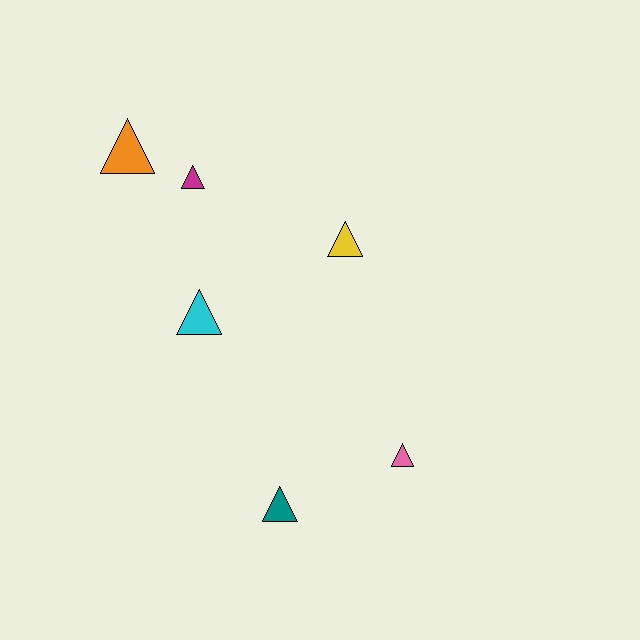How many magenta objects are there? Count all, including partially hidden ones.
There is 1 magenta object.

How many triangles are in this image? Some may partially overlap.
There are 6 triangles.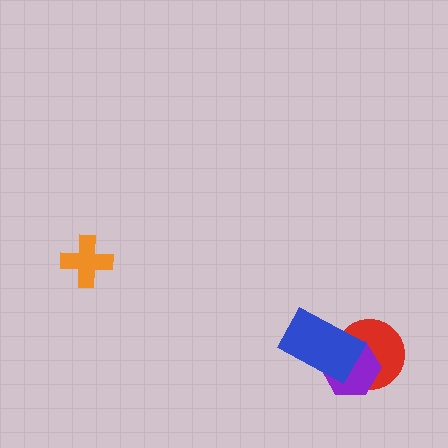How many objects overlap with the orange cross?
0 objects overlap with the orange cross.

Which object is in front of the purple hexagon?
The blue rectangle is in front of the purple hexagon.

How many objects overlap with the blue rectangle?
2 objects overlap with the blue rectangle.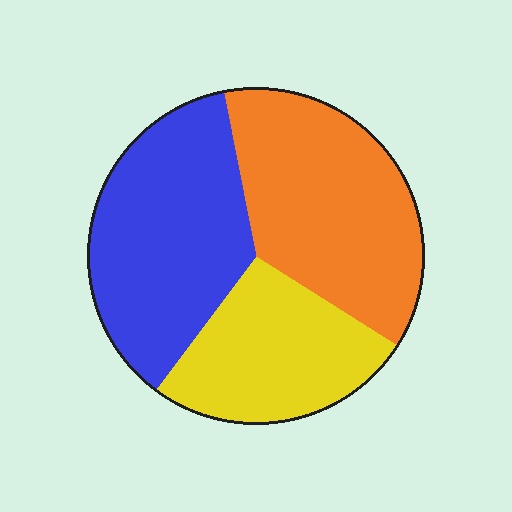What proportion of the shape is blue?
Blue takes up between a quarter and a half of the shape.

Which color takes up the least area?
Yellow, at roughly 25%.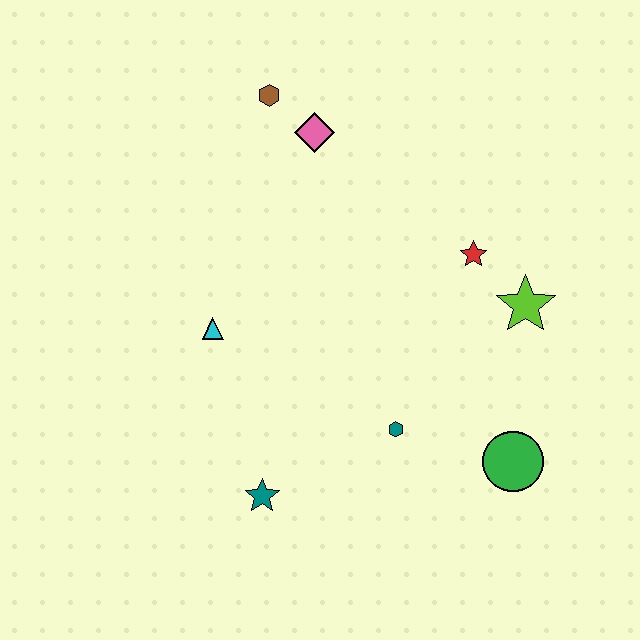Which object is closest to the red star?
The lime star is closest to the red star.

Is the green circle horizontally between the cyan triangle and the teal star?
No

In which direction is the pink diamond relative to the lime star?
The pink diamond is to the left of the lime star.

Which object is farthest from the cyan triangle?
The green circle is farthest from the cyan triangle.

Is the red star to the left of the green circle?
Yes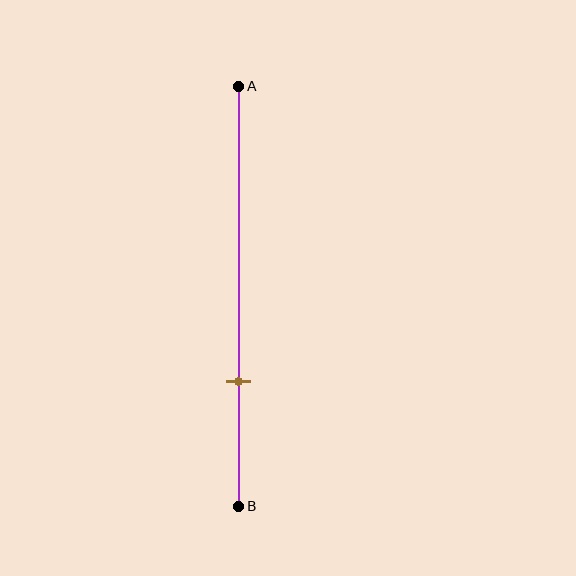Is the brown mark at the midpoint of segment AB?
No, the mark is at about 70% from A, not at the 50% midpoint.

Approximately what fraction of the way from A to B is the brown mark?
The brown mark is approximately 70% of the way from A to B.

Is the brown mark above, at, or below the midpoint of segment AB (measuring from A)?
The brown mark is below the midpoint of segment AB.